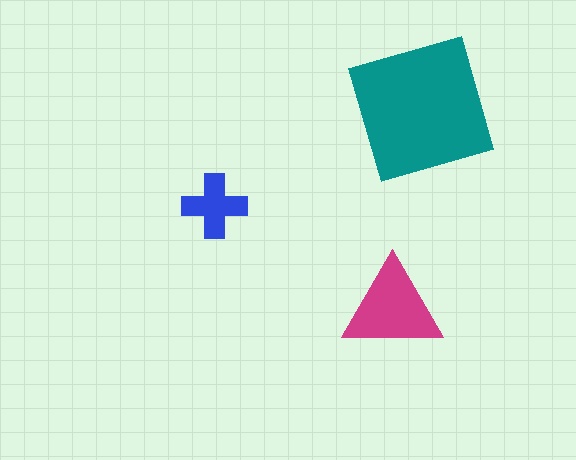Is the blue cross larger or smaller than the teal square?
Smaller.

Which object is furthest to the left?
The blue cross is leftmost.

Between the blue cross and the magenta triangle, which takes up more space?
The magenta triangle.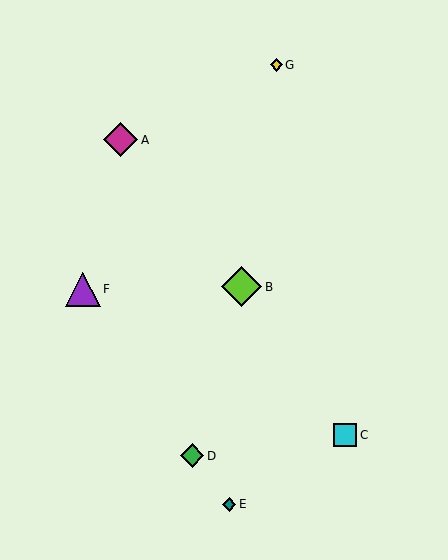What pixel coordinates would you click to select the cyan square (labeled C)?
Click at (345, 435) to select the cyan square C.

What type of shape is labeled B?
Shape B is a lime diamond.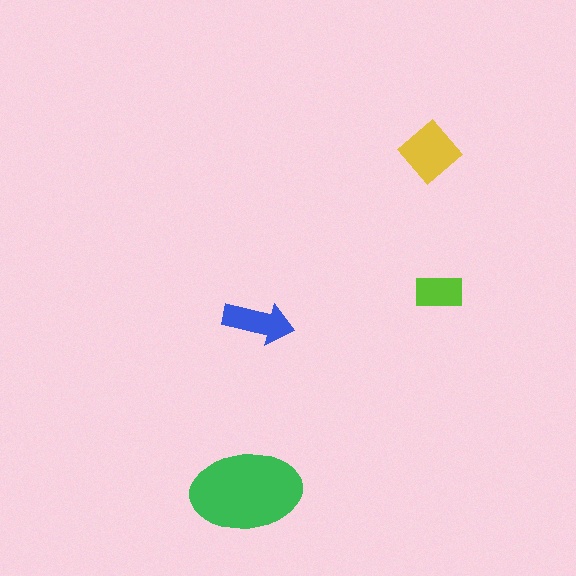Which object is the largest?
The green ellipse.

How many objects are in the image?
There are 4 objects in the image.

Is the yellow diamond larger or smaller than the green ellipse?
Smaller.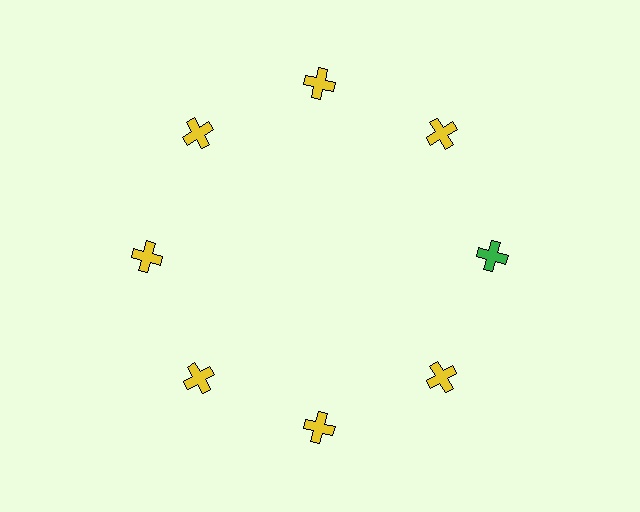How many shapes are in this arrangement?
There are 8 shapes arranged in a ring pattern.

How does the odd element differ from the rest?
It has a different color: green instead of yellow.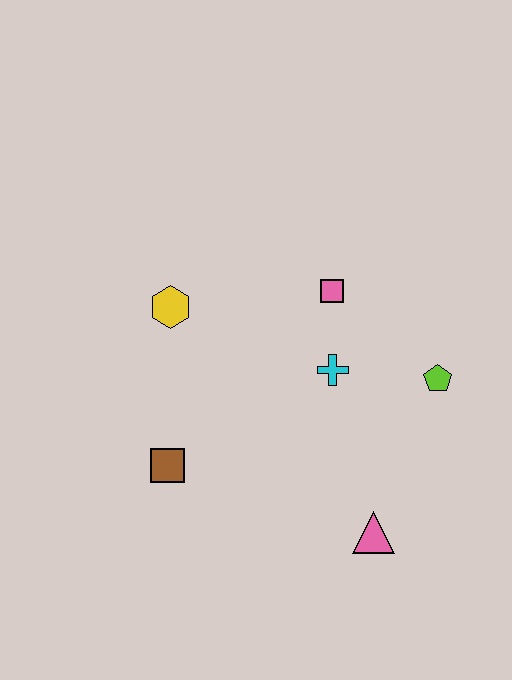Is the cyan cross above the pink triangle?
Yes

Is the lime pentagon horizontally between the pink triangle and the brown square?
No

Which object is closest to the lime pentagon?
The cyan cross is closest to the lime pentagon.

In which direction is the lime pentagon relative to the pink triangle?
The lime pentagon is above the pink triangle.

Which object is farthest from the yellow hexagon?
The pink triangle is farthest from the yellow hexagon.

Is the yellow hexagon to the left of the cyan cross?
Yes